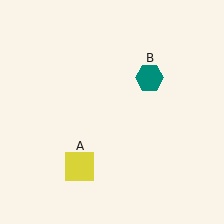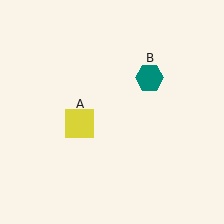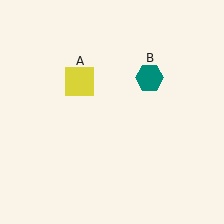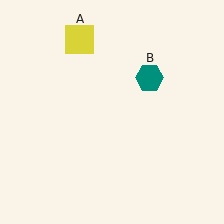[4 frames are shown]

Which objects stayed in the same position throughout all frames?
Teal hexagon (object B) remained stationary.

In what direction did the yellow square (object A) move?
The yellow square (object A) moved up.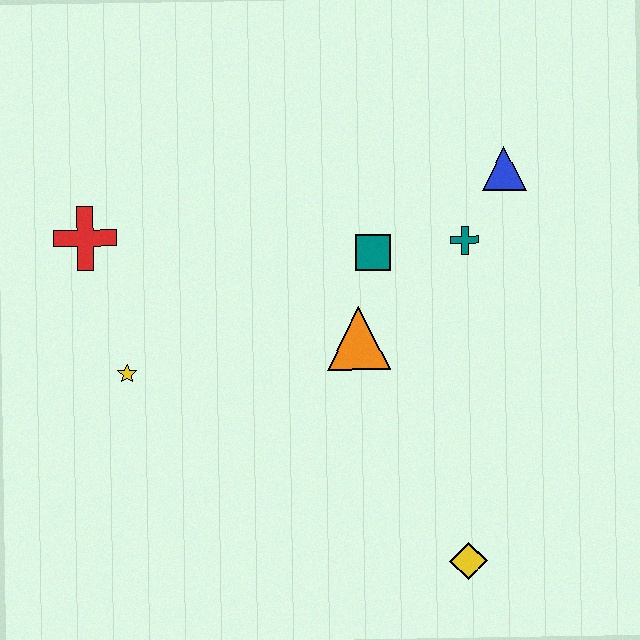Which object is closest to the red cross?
The yellow star is closest to the red cross.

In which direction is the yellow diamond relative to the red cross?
The yellow diamond is to the right of the red cross.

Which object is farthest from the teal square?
The yellow diamond is farthest from the teal square.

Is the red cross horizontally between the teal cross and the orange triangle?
No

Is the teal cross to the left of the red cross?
No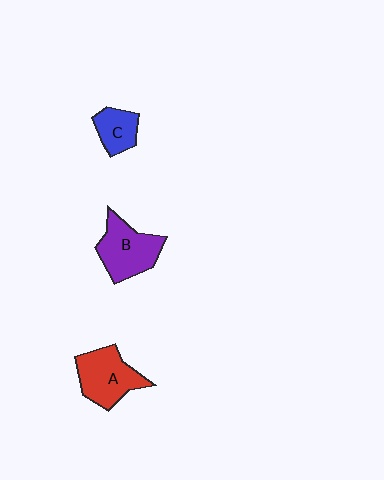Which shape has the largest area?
Shape B (purple).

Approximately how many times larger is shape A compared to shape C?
Approximately 1.7 times.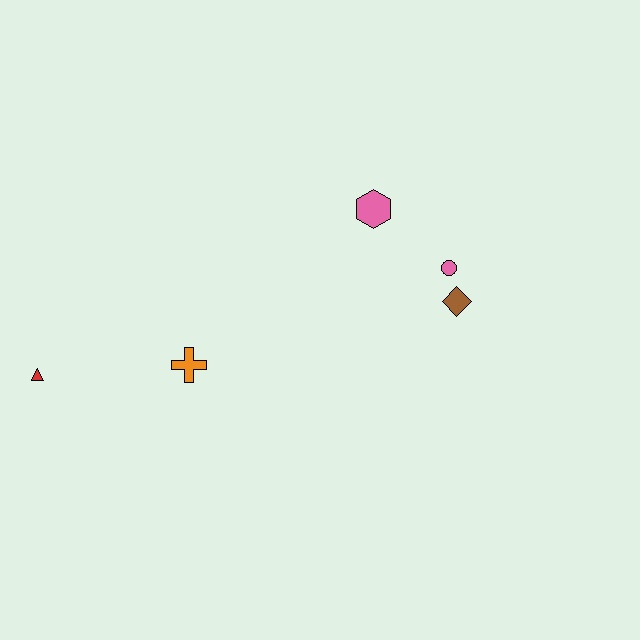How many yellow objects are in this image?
There are no yellow objects.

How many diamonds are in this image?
There is 1 diamond.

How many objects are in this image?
There are 5 objects.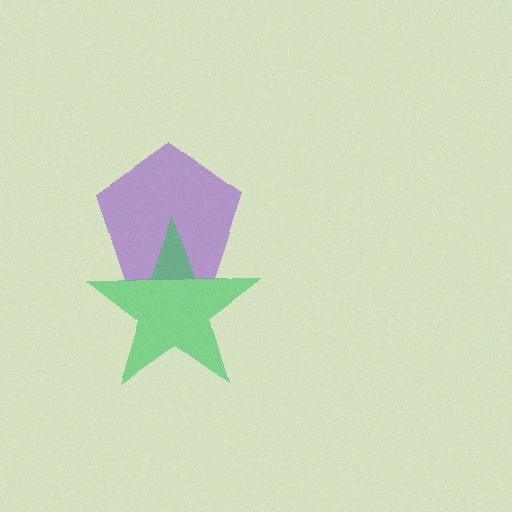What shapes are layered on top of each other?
The layered shapes are: a purple pentagon, a green star.